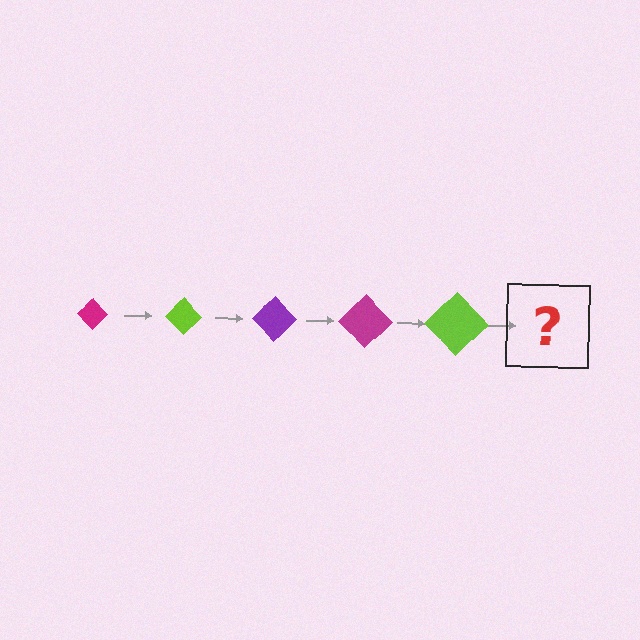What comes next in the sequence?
The next element should be a purple diamond, larger than the previous one.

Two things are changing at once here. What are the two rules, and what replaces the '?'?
The two rules are that the diamond grows larger each step and the color cycles through magenta, lime, and purple. The '?' should be a purple diamond, larger than the previous one.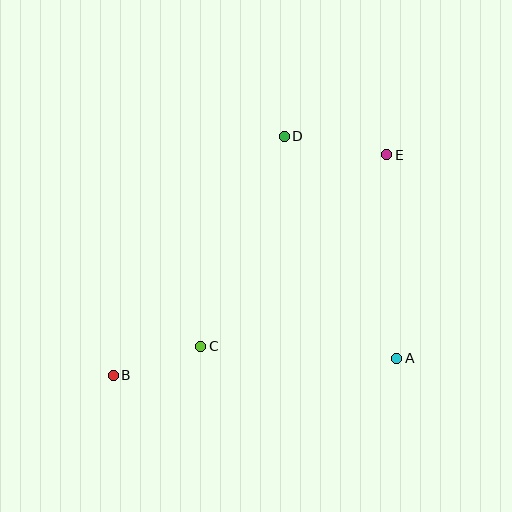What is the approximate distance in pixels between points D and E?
The distance between D and E is approximately 104 pixels.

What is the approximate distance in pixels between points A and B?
The distance between A and B is approximately 284 pixels.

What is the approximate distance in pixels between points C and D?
The distance between C and D is approximately 226 pixels.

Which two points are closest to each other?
Points B and C are closest to each other.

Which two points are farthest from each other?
Points B and E are farthest from each other.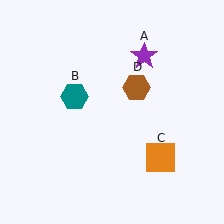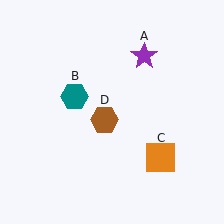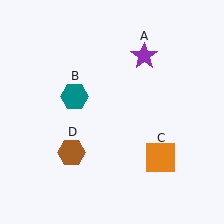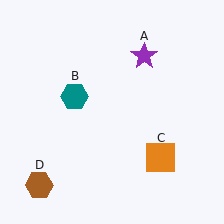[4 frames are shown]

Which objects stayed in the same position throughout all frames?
Purple star (object A) and teal hexagon (object B) and orange square (object C) remained stationary.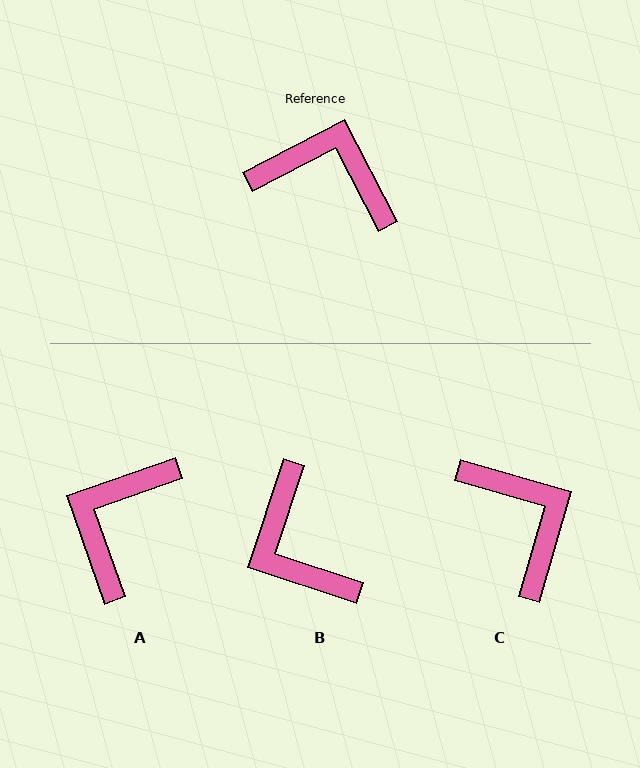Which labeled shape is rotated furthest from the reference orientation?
B, about 135 degrees away.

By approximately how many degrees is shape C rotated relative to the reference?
Approximately 43 degrees clockwise.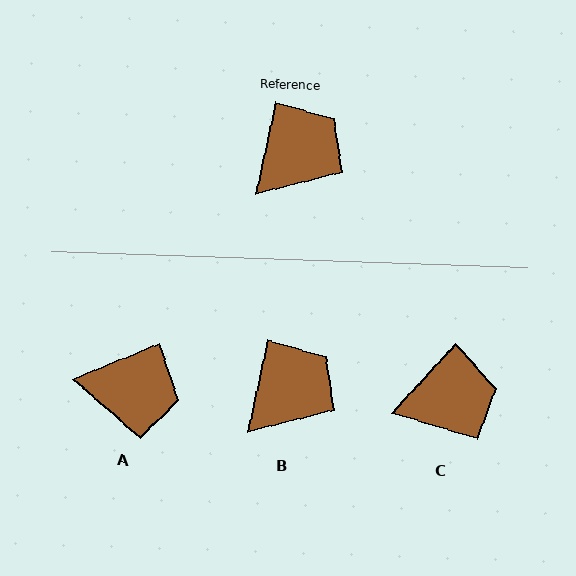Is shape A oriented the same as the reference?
No, it is off by about 55 degrees.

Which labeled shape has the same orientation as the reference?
B.